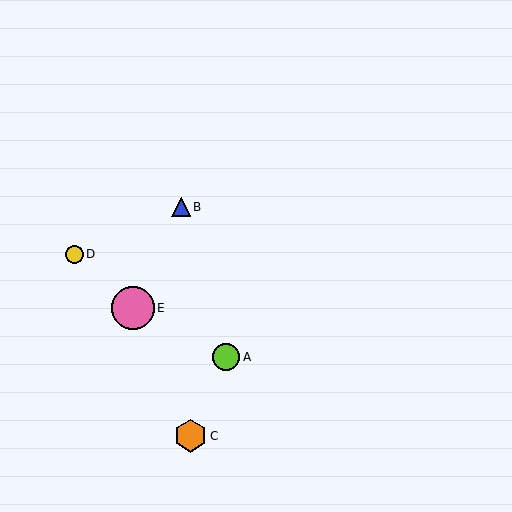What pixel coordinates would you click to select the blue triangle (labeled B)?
Click at (181, 207) to select the blue triangle B.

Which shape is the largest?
The pink circle (labeled E) is the largest.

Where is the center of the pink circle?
The center of the pink circle is at (133, 308).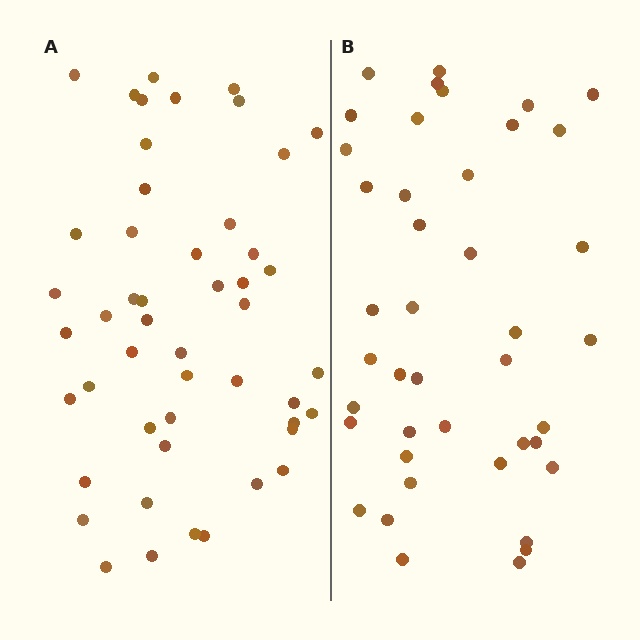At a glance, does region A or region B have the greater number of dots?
Region A (the left region) has more dots.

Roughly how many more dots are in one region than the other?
Region A has roughly 8 or so more dots than region B.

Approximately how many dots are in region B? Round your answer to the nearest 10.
About 40 dots. (The exact count is 42, which rounds to 40.)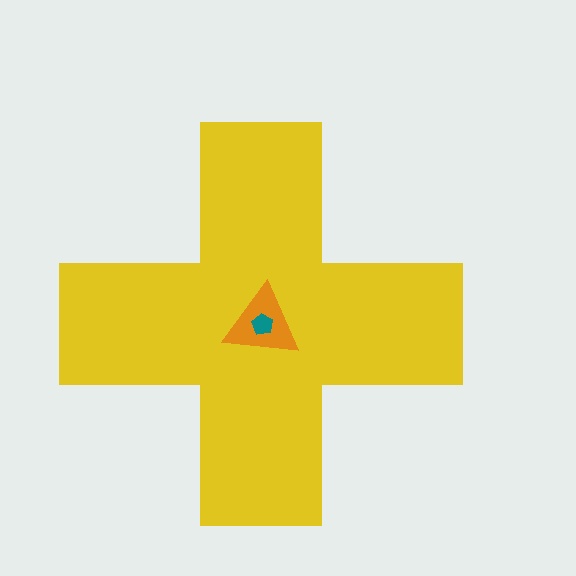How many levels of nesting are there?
3.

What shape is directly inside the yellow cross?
The orange triangle.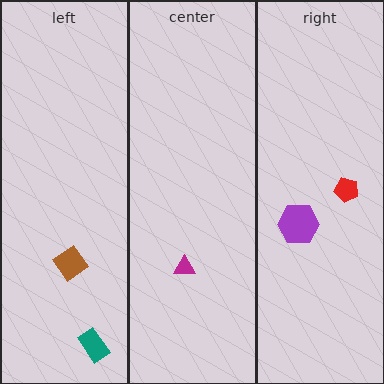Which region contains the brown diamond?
The left region.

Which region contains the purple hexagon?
The right region.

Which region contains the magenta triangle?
The center region.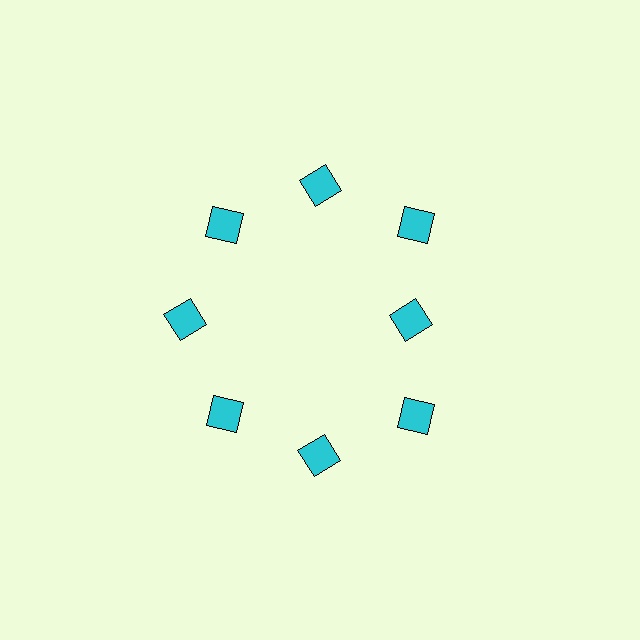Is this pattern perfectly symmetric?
No. The 8 cyan squares are arranged in a ring, but one element near the 3 o'clock position is pulled inward toward the center, breaking the 8-fold rotational symmetry.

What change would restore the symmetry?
The symmetry would be restored by moving it outward, back onto the ring so that all 8 squares sit at equal angles and equal distance from the center.